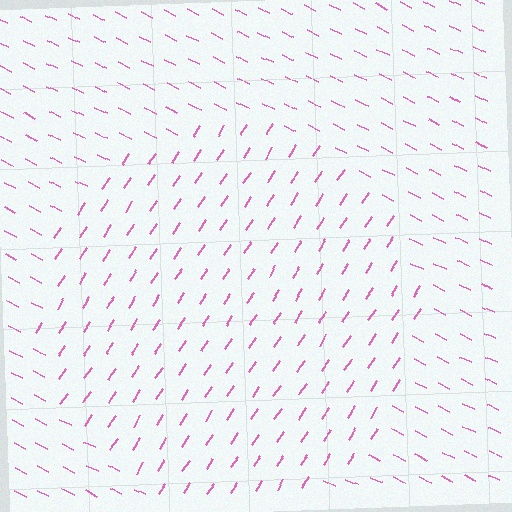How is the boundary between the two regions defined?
The boundary is defined purely by a change in line orientation (approximately 84 degrees difference). All lines are the same color and thickness.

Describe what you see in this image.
The image is filled with small pink line segments. A circle region in the image has lines oriented differently from the surrounding lines, creating a visible texture boundary.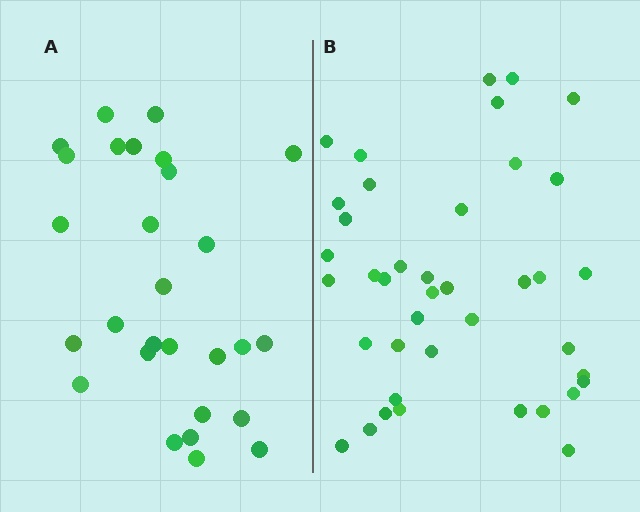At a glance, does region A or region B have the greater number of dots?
Region B (the right region) has more dots.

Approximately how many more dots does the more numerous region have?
Region B has roughly 12 or so more dots than region A.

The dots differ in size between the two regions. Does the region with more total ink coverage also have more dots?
No. Region A has more total ink coverage because its dots are larger, but region B actually contains more individual dots. Total area can be misleading — the number of items is what matters here.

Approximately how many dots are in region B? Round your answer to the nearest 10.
About 40 dots.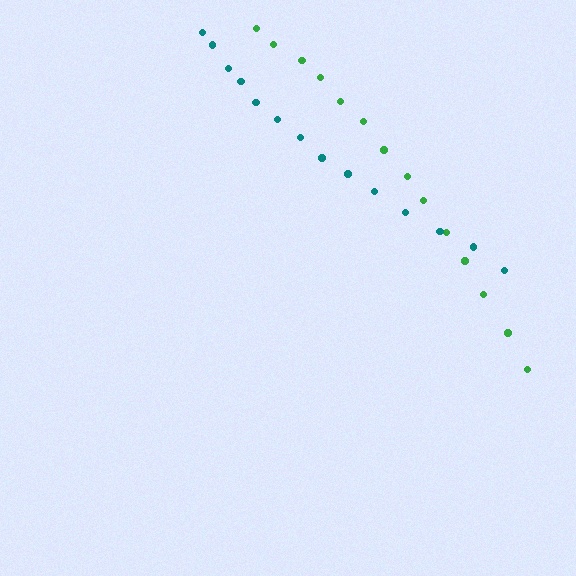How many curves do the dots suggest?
There are 2 distinct paths.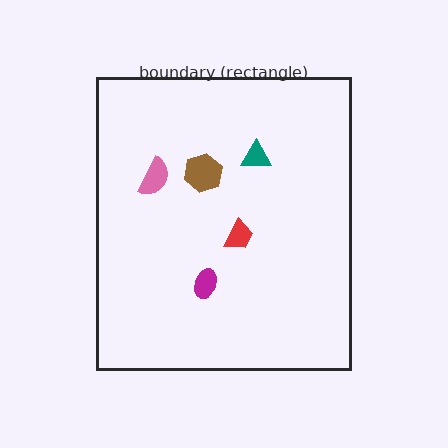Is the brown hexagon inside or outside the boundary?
Inside.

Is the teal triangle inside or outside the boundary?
Inside.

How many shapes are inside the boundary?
5 inside, 0 outside.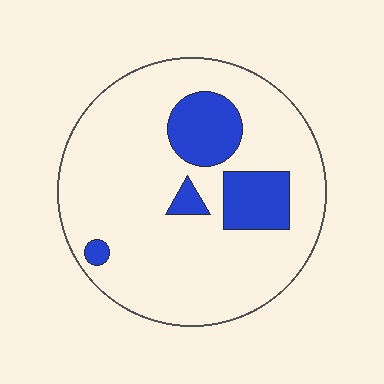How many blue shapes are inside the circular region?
4.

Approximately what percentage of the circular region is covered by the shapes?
Approximately 15%.